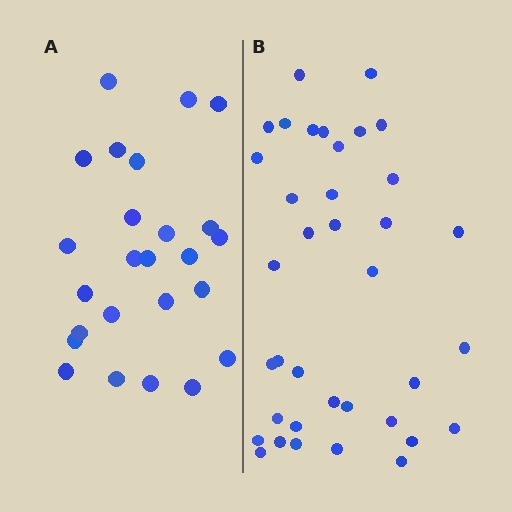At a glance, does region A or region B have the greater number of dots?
Region B (the right region) has more dots.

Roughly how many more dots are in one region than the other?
Region B has roughly 12 or so more dots than region A.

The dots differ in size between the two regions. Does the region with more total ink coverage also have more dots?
No. Region A has more total ink coverage because its dots are larger, but region B actually contains more individual dots. Total area can be misleading — the number of items is what matters here.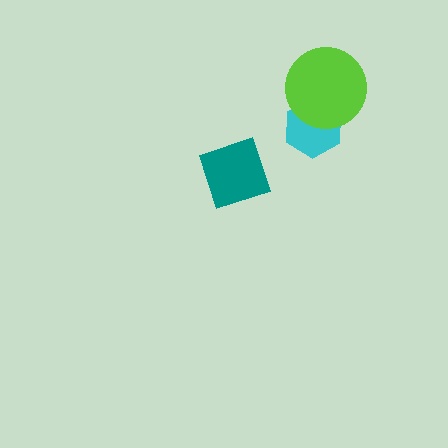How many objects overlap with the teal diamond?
0 objects overlap with the teal diamond.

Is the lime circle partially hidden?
No, no other shape covers it.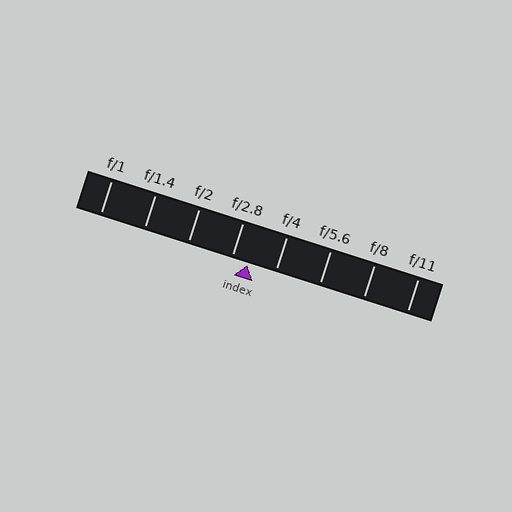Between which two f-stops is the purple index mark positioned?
The index mark is between f/2.8 and f/4.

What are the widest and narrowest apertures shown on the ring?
The widest aperture shown is f/1 and the narrowest is f/11.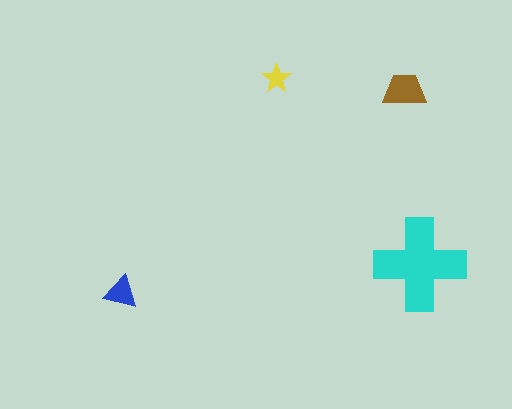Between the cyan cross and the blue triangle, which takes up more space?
The cyan cross.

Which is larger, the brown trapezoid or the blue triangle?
The brown trapezoid.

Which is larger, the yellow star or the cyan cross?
The cyan cross.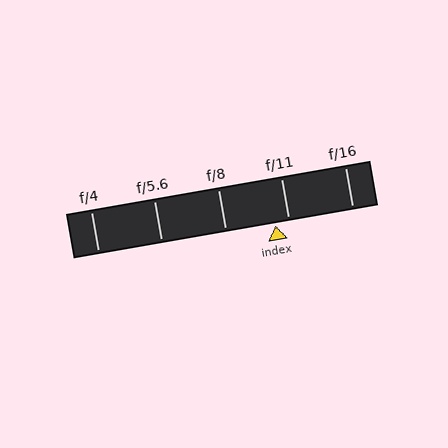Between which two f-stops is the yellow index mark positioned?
The index mark is between f/8 and f/11.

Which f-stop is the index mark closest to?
The index mark is closest to f/11.